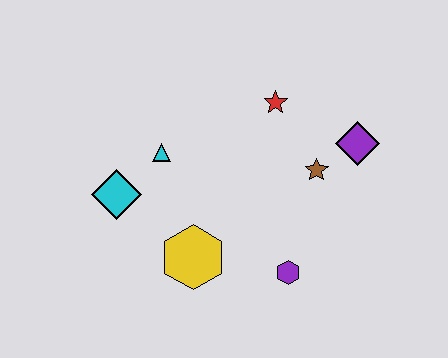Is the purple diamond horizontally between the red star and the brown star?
No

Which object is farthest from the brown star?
The cyan diamond is farthest from the brown star.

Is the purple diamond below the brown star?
No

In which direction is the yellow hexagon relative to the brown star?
The yellow hexagon is to the left of the brown star.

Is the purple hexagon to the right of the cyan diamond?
Yes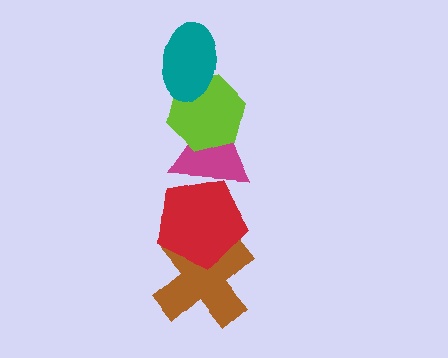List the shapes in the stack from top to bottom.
From top to bottom: the teal ellipse, the lime hexagon, the magenta triangle, the red pentagon, the brown cross.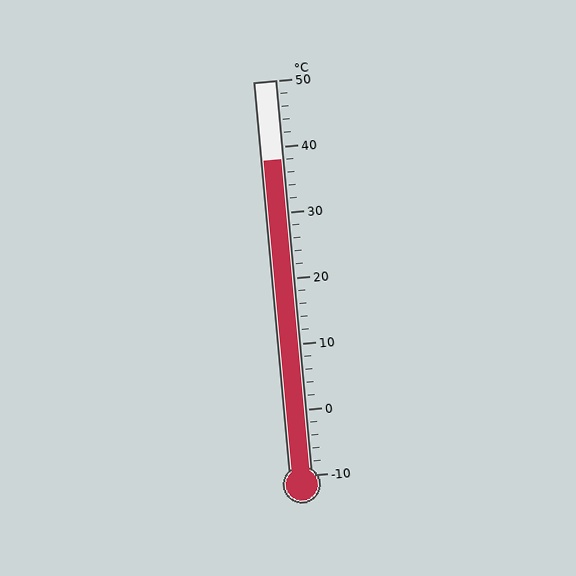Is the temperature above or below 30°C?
The temperature is above 30°C.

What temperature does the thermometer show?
The thermometer shows approximately 38°C.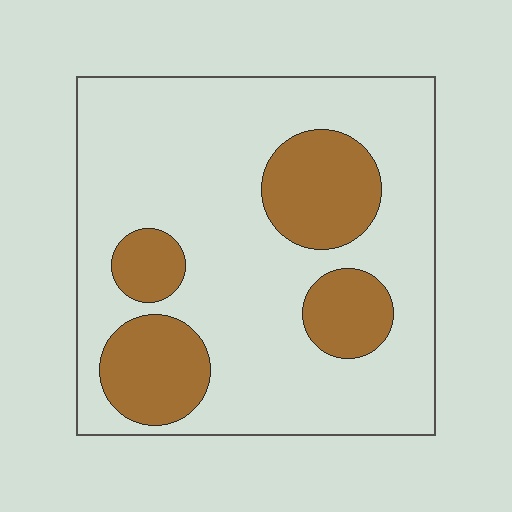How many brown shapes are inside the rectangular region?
4.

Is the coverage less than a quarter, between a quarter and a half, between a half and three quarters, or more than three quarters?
Less than a quarter.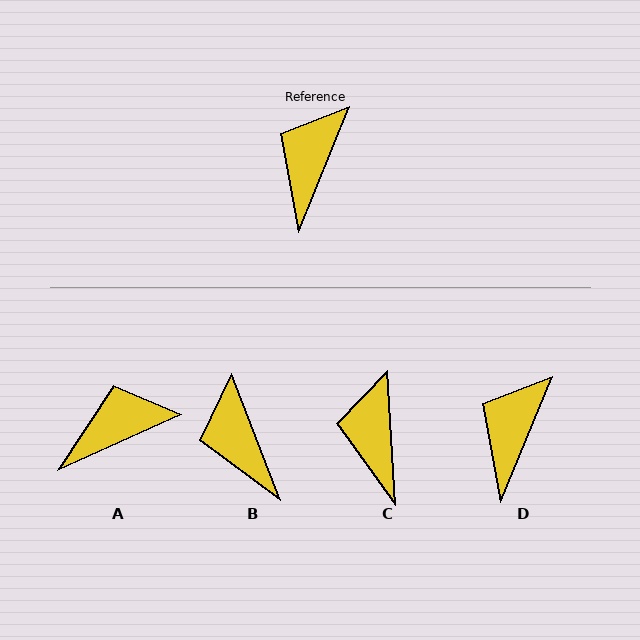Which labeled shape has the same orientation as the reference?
D.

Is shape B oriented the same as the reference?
No, it is off by about 44 degrees.